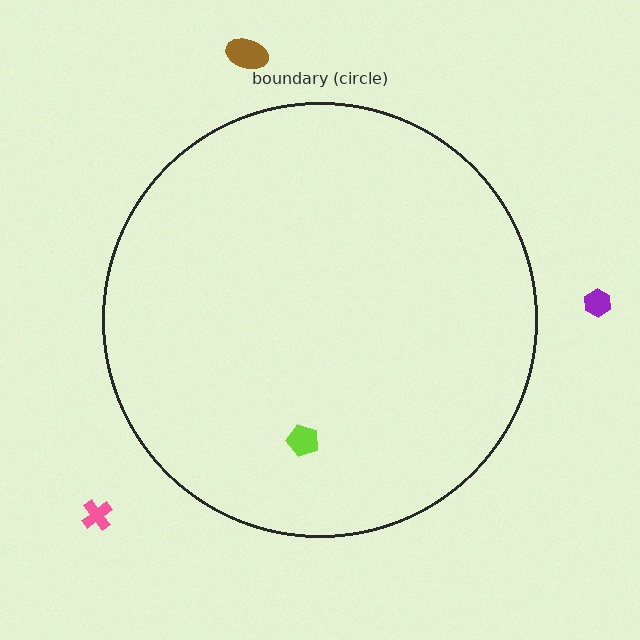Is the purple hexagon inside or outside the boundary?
Outside.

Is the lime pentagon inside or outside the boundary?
Inside.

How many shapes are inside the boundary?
1 inside, 3 outside.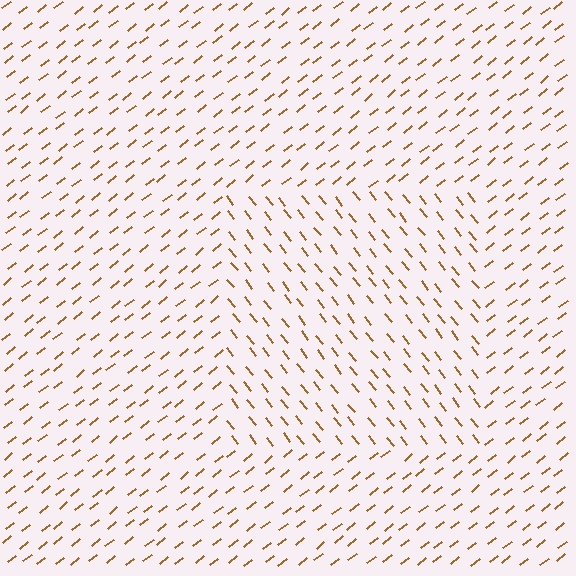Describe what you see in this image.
The image is filled with small brown line segments. A rectangle region in the image has lines oriented differently from the surrounding lines, creating a visible texture boundary.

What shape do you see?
I see a rectangle.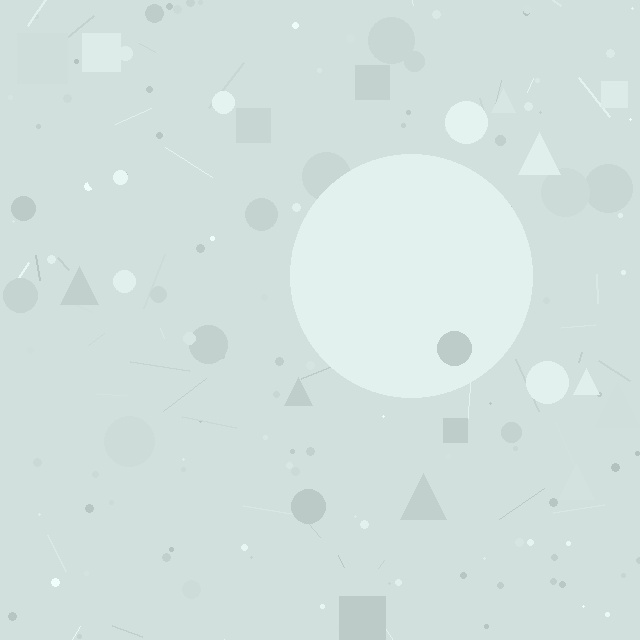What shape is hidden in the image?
A circle is hidden in the image.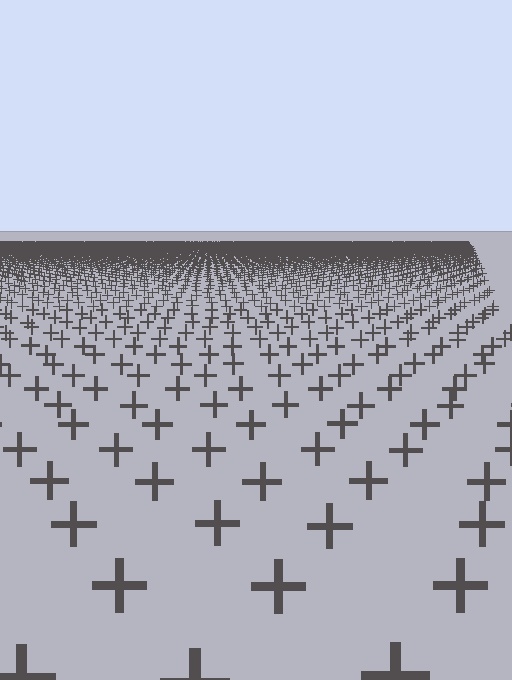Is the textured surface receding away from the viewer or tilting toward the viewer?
The surface is receding away from the viewer. Texture elements get smaller and denser toward the top.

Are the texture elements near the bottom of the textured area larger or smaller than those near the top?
Larger. Near the bottom, elements are closer to the viewer and appear at a bigger on-screen size.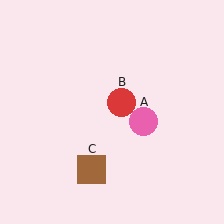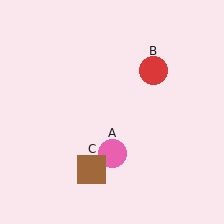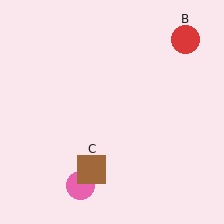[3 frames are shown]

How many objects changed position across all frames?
2 objects changed position: pink circle (object A), red circle (object B).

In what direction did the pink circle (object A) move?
The pink circle (object A) moved down and to the left.